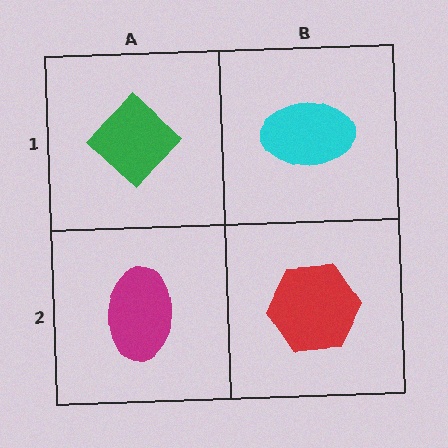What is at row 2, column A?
A magenta ellipse.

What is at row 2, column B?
A red hexagon.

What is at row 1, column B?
A cyan ellipse.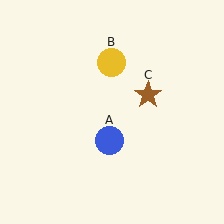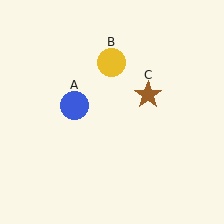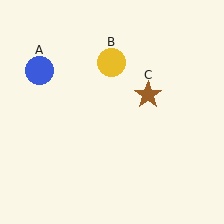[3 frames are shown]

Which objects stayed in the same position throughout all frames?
Yellow circle (object B) and brown star (object C) remained stationary.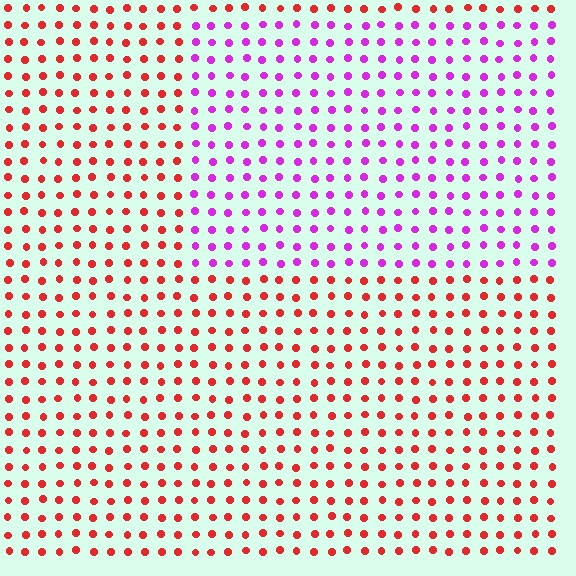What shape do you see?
I see a rectangle.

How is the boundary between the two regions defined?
The boundary is defined purely by a slight shift in hue (about 61 degrees). Spacing, size, and orientation are identical on both sides.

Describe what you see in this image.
The image is filled with small red elements in a uniform arrangement. A rectangle-shaped region is visible where the elements are tinted to a slightly different hue, forming a subtle color boundary.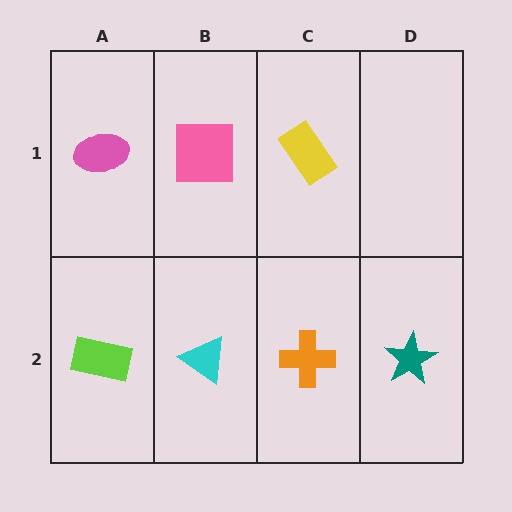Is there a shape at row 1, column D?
No, that cell is empty.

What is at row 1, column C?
A yellow rectangle.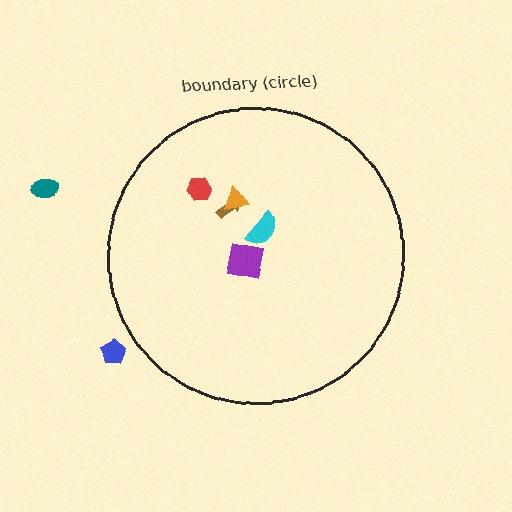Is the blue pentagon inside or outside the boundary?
Outside.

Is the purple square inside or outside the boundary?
Inside.